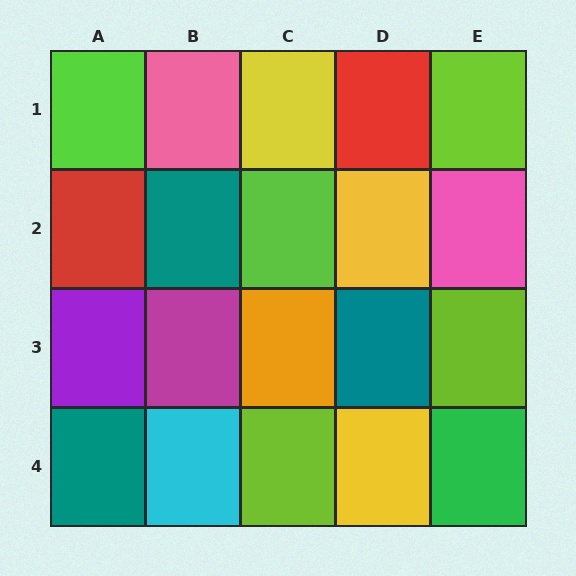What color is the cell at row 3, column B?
Magenta.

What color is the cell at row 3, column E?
Lime.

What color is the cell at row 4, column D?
Yellow.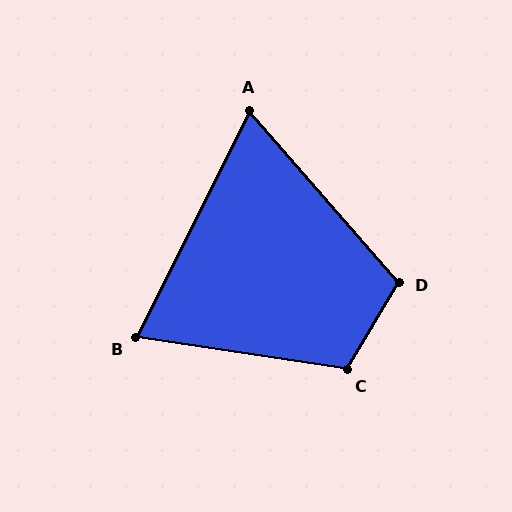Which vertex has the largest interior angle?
C, at approximately 112 degrees.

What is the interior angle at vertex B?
Approximately 72 degrees (acute).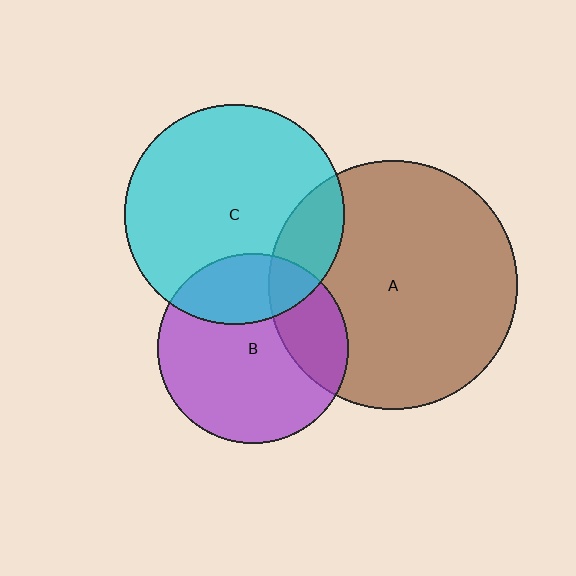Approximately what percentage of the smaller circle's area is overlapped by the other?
Approximately 25%.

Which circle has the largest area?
Circle A (brown).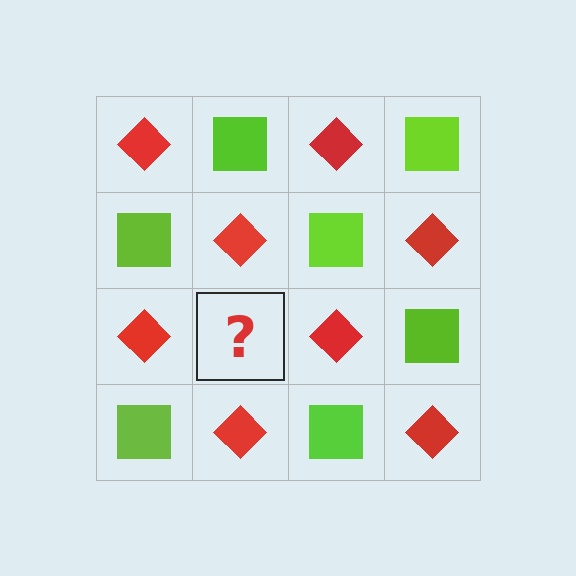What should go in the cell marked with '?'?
The missing cell should contain a lime square.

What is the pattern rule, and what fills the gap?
The rule is that it alternates red diamond and lime square in a checkerboard pattern. The gap should be filled with a lime square.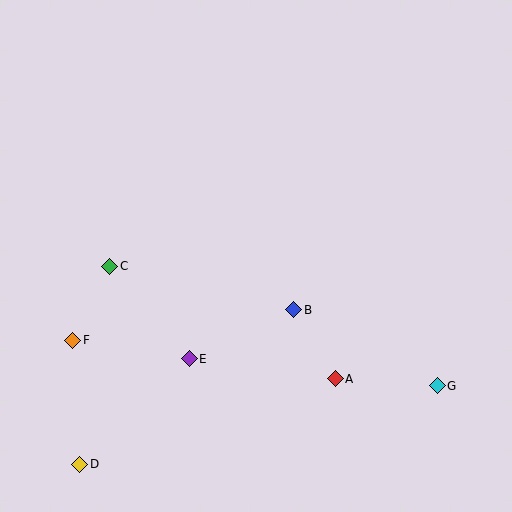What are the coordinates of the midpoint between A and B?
The midpoint between A and B is at (315, 344).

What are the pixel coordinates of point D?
Point D is at (80, 464).